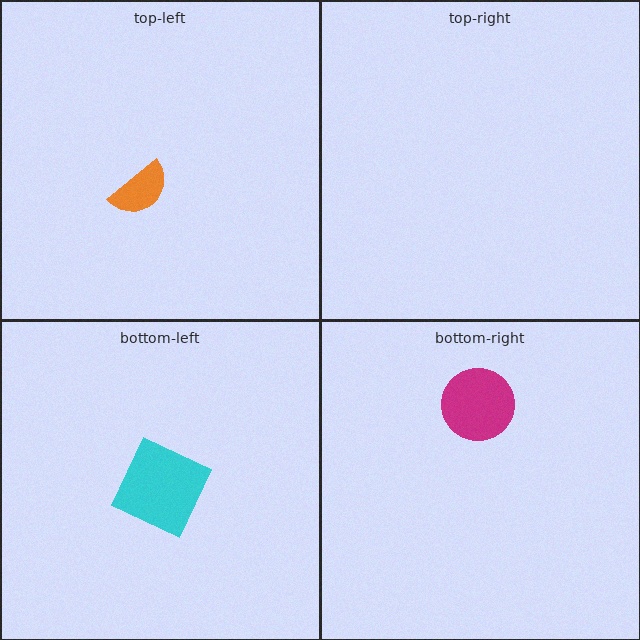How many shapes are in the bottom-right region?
1.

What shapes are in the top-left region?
The orange semicircle.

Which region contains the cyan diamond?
The bottom-left region.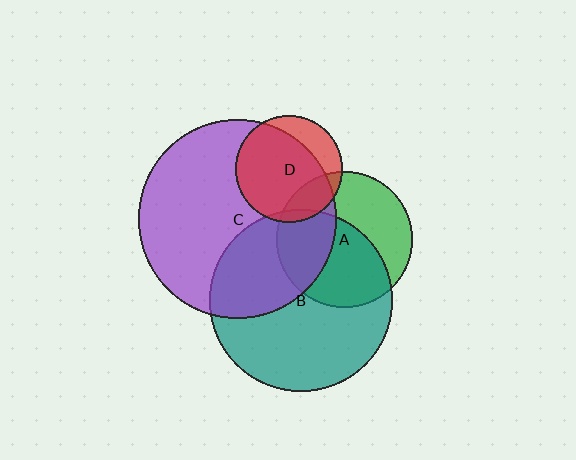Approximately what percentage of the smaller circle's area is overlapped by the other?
Approximately 35%.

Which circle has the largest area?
Circle C (purple).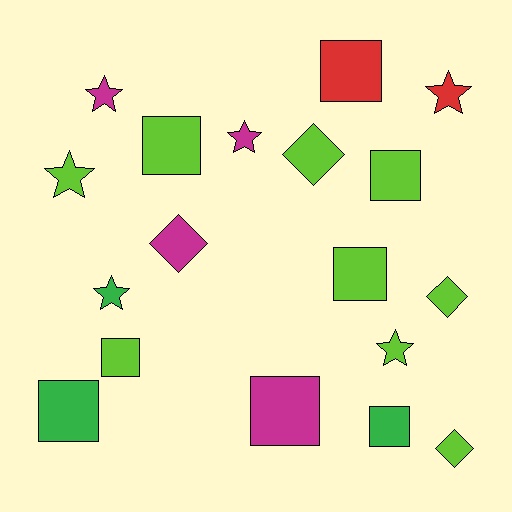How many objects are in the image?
There are 18 objects.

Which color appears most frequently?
Lime, with 9 objects.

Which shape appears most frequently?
Square, with 8 objects.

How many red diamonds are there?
There are no red diamonds.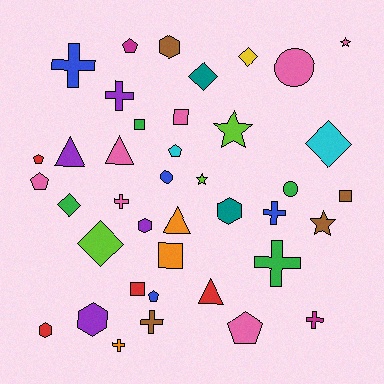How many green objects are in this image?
There are 4 green objects.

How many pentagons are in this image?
There are 6 pentagons.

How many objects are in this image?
There are 40 objects.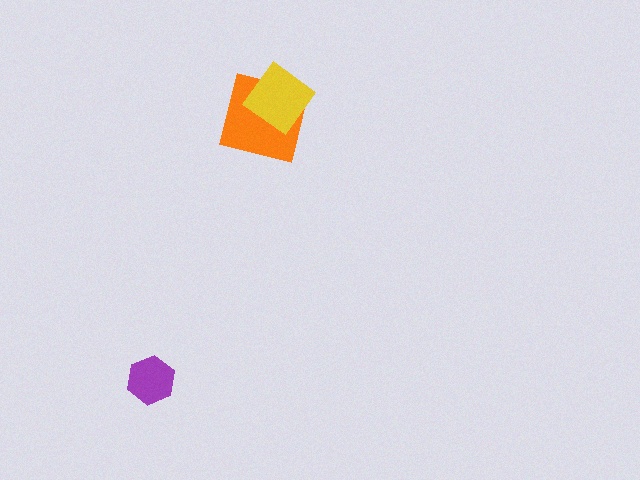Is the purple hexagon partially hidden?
No, no other shape covers it.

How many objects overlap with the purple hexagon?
0 objects overlap with the purple hexagon.